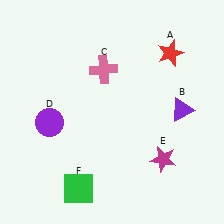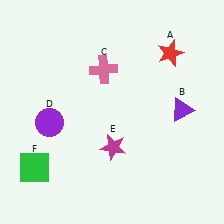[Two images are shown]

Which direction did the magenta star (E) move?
The magenta star (E) moved left.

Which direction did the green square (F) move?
The green square (F) moved left.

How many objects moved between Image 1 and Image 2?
2 objects moved between the two images.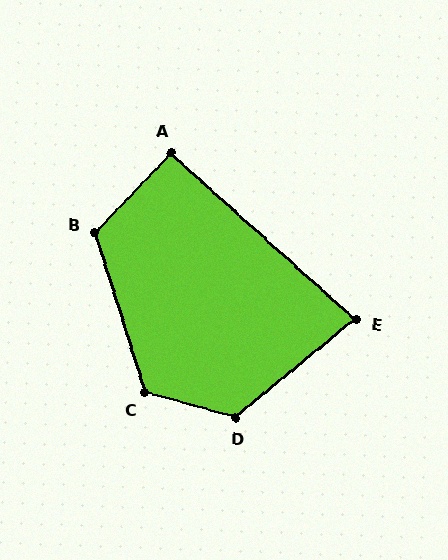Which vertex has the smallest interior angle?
E, at approximately 81 degrees.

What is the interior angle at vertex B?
Approximately 119 degrees (obtuse).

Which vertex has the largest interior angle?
D, at approximately 126 degrees.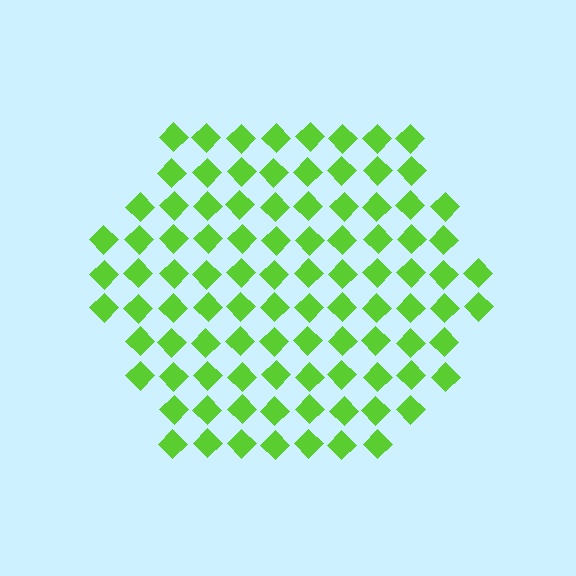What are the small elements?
The small elements are diamonds.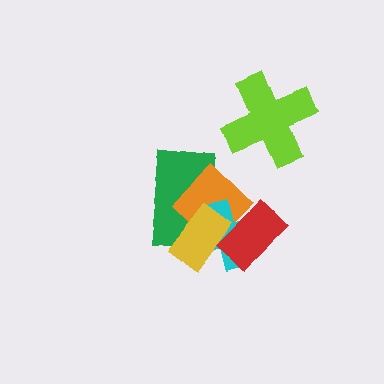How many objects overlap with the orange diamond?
4 objects overlap with the orange diamond.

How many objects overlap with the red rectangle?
3 objects overlap with the red rectangle.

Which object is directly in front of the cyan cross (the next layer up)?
The red rectangle is directly in front of the cyan cross.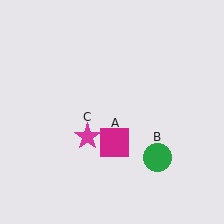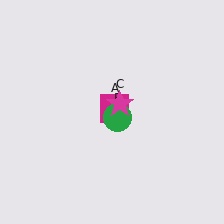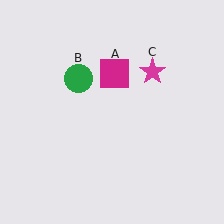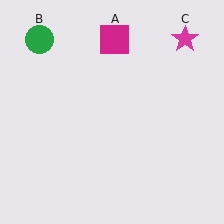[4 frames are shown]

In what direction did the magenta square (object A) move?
The magenta square (object A) moved up.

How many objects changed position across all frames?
3 objects changed position: magenta square (object A), green circle (object B), magenta star (object C).